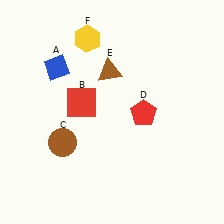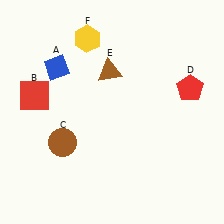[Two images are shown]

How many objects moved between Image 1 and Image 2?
2 objects moved between the two images.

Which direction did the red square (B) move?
The red square (B) moved left.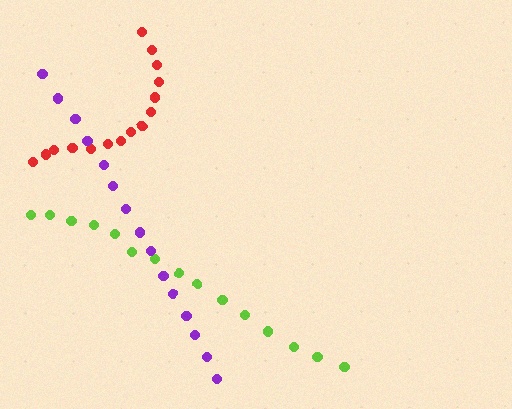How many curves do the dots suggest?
There are 3 distinct paths.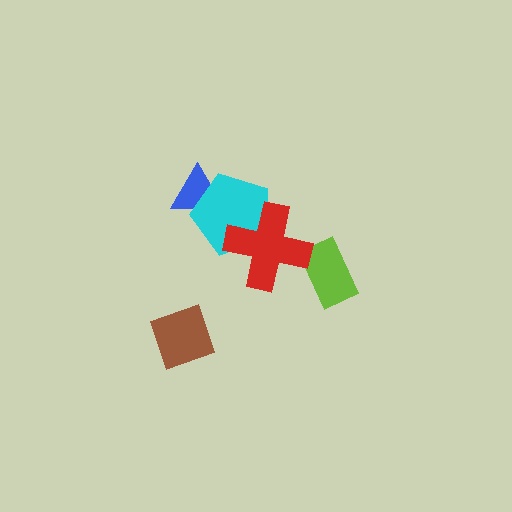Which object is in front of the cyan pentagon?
The red cross is in front of the cyan pentagon.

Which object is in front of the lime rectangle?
The red cross is in front of the lime rectangle.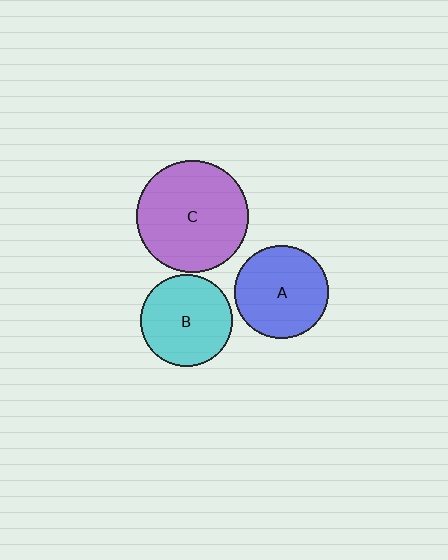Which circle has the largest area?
Circle C (purple).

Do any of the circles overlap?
No, none of the circles overlap.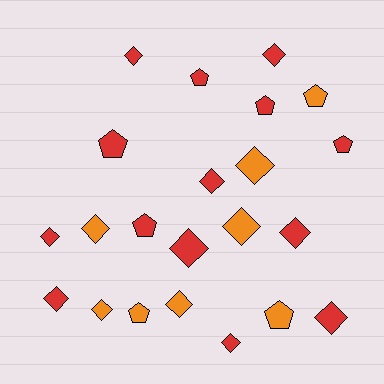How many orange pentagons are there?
There are 3 orange pentagons.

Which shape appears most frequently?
Diamond, with 14 objects.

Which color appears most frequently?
Red, with 14 objects.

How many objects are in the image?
There are 22 objects.